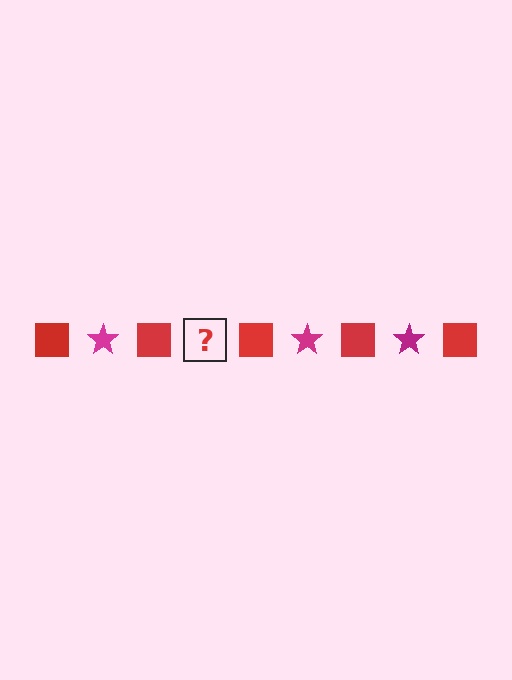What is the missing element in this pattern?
The missing element is a magenta star.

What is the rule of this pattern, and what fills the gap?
The rule is that the pattern alternates between red square and magenta star. The gap should be filled with a magenta star.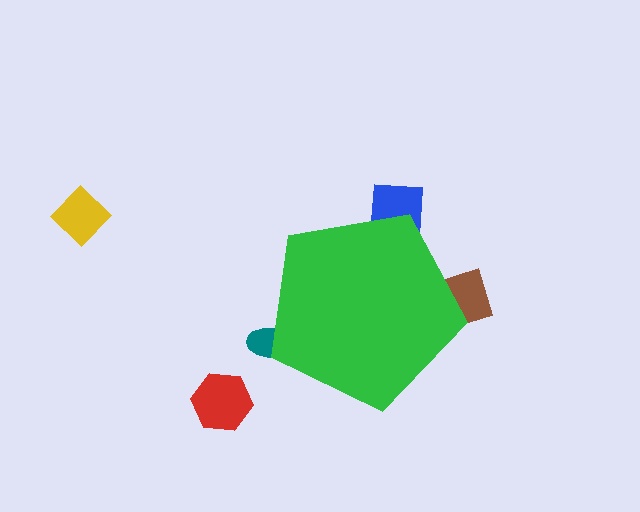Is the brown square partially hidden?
Yes, the brown square is partially hidden behind the green pentagon.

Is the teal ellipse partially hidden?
Yes, the teal ellipse is partially hidden behind the green pentagon.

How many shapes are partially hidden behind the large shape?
3 shapes are partially hidden.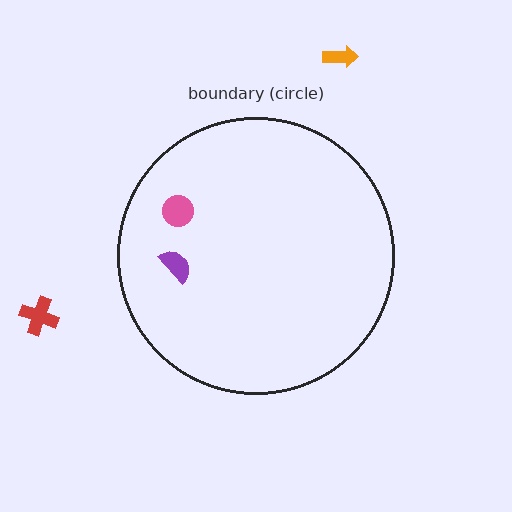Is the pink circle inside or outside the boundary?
Inside.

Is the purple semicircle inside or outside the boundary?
Inside.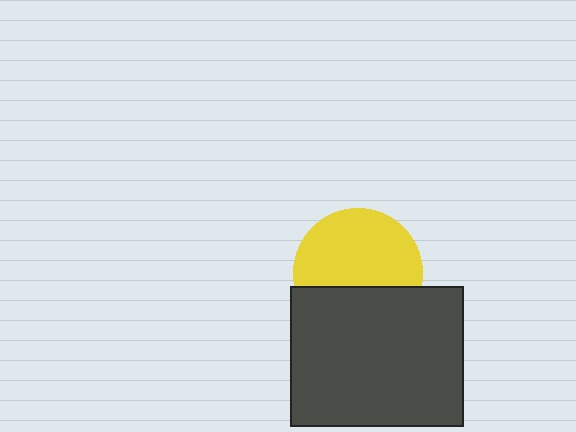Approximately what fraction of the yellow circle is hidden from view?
Roughly 38% of the yellow circle is hidden behind the dark gray rectangle.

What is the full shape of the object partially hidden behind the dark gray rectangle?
The partially hidden object is a yellow circle.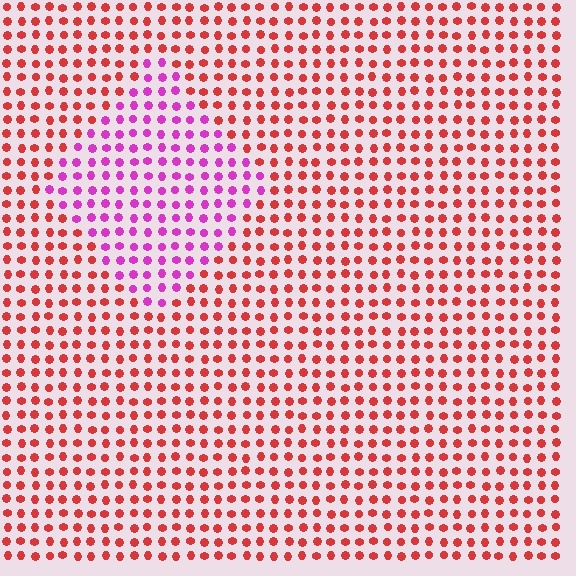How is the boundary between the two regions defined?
The boundary is defined purely by a slight shift in hue (about 52 degrees). Spacing, size, and orientation are identical on both sides.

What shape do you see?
I see a diamond.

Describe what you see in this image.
The image is filled with small red elements in a uniform arrangement. A diamond-shaped region is visible where the elements are tinted to a slightly different hue, forming a subtle color boundary.